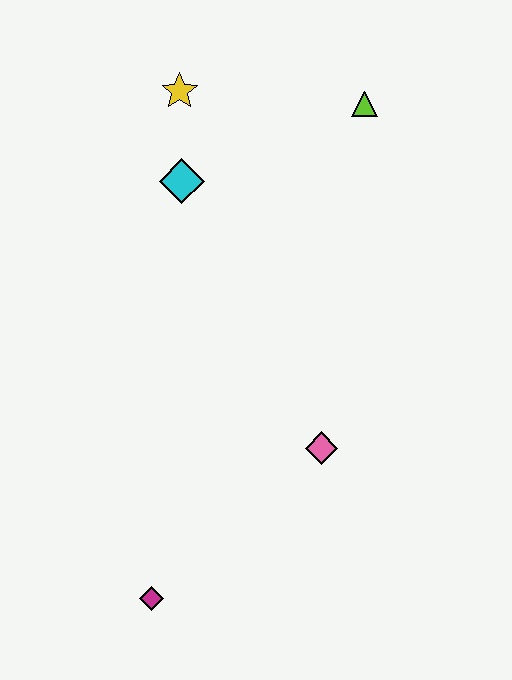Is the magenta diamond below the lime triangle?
Yes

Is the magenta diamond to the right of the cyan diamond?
No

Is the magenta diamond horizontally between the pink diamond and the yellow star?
No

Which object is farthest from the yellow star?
The magenta diamond is farthest from the yellow star.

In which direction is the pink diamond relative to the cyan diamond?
The pink diamond is below the cyan diamond.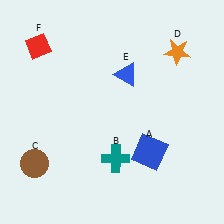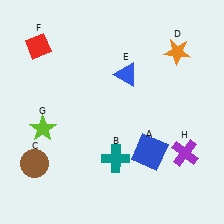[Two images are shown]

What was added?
A lime star (G), a purple cross (H) were added in Image 2.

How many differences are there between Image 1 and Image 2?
There are 2 differences between the two images.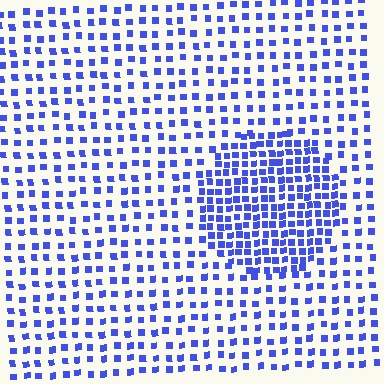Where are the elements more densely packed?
The elements are more densely packed inside the circle boundary.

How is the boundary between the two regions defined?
The boundary is defined by a change in element density (approximately 2.1x ratio). All elements are the same color, size, and shape.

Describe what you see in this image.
The image contains small blue elements arranged at two different densities. A circle-shaped region is visible where the elements are more densely packed than the surrounding area.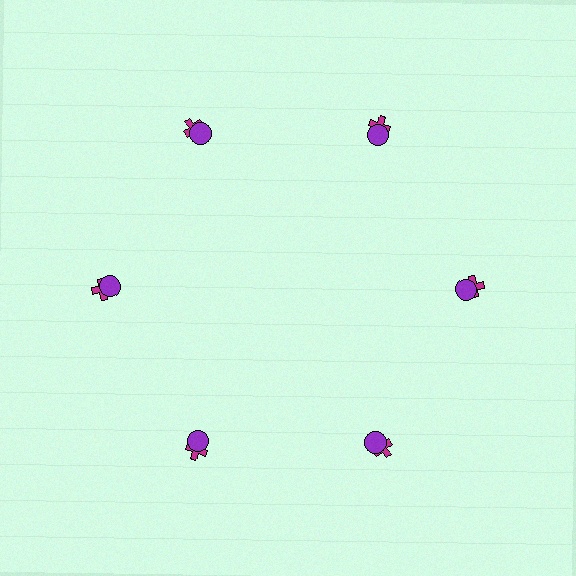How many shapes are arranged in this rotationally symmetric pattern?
There are 12 shapes, arranged in 6 groups of 2.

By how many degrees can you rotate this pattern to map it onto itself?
The pattern maps onto itself every 60 degrees of rotation.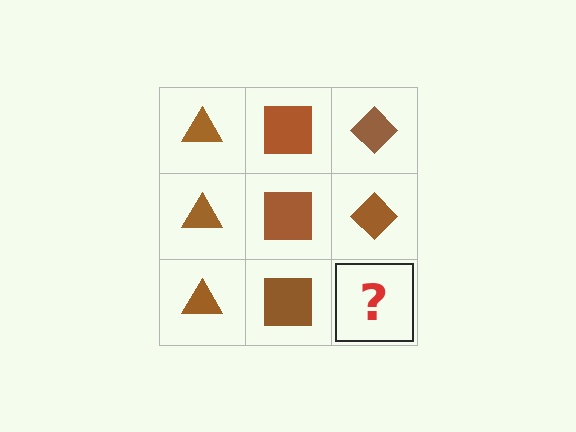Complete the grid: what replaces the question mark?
The question mark should be replaced with a brown diamond.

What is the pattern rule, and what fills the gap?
The rule is that each column has a consistent shape. The gap should be filled with a brown diamond.